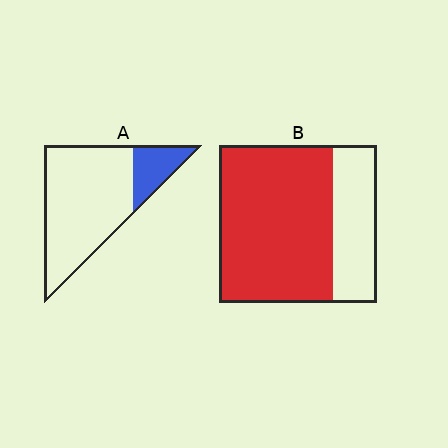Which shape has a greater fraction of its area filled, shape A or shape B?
Shape B.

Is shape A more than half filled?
No.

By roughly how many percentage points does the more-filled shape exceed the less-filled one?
By roughly 55 percentage points (B over A).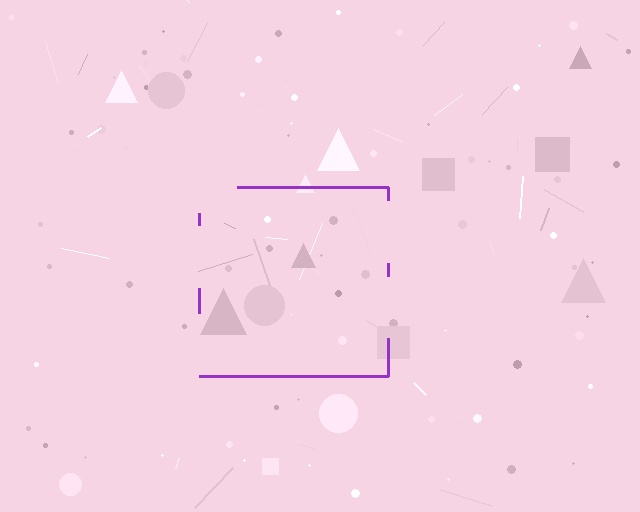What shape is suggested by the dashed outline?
The dashed outline suggests a square.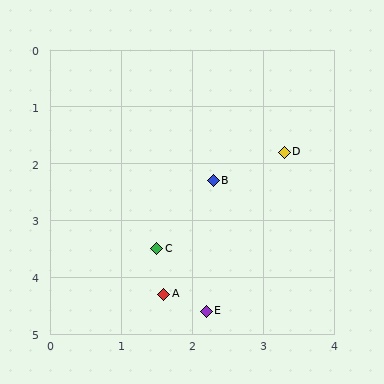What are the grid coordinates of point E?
Point E is at approximately (2.2, 4.6).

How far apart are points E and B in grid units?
Points E and B are about 2.3 grid units apart.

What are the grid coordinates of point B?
Point B is at approximately (2.3, 2.3).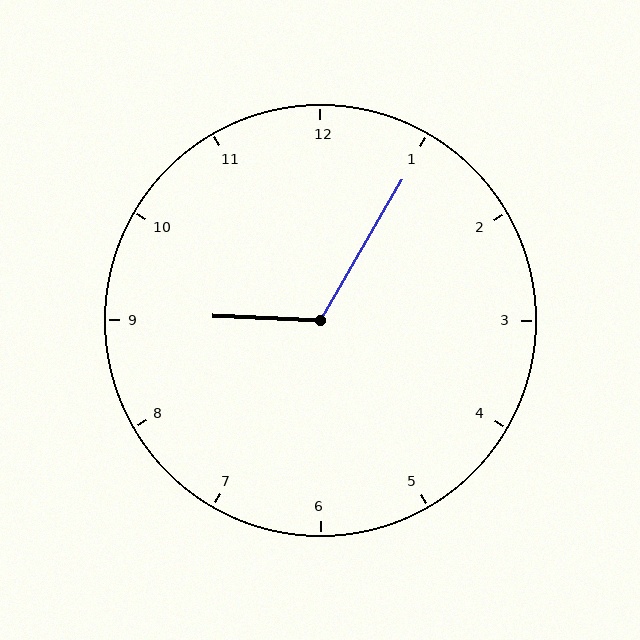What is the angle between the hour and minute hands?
Approximately 118 degrees.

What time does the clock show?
9:05.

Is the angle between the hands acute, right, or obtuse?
It is obtuse.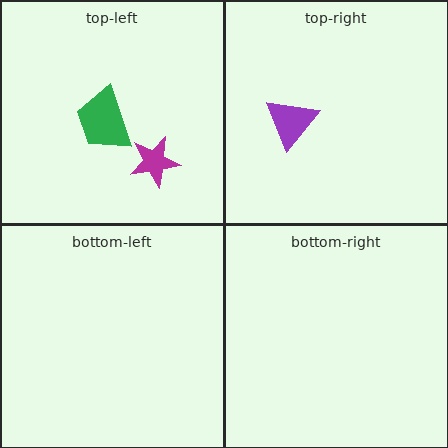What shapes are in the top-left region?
The green trapezoid, the magenta star.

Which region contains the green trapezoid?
The top-left region.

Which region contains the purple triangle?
The top-right region.